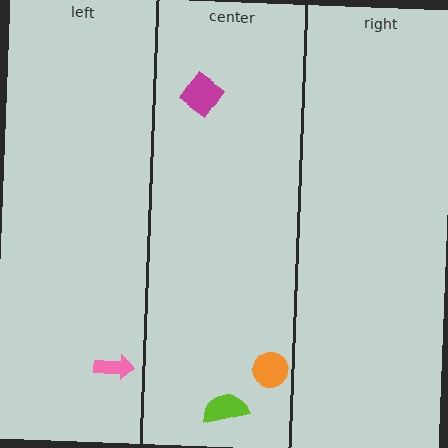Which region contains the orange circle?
The center region.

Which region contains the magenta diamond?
The center region.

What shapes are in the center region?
The magenta diamond, the lime semicircle, the orange circle.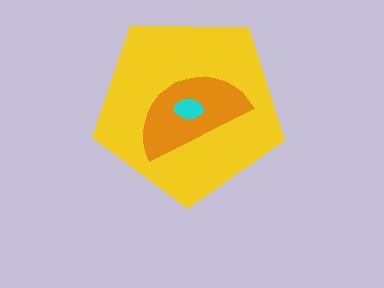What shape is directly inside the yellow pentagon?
The orange semicircle.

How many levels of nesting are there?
3.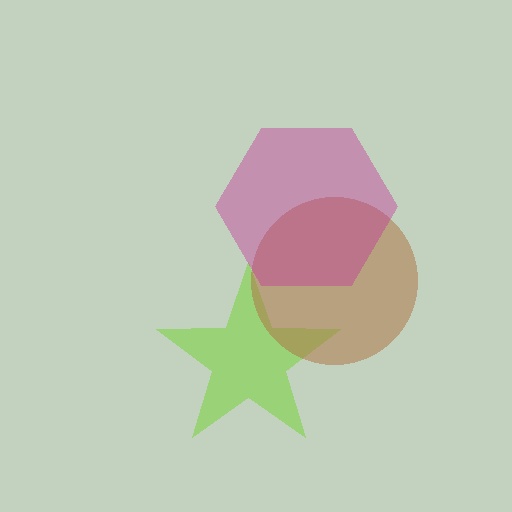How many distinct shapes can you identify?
There are 3 distinct shapes: a lime star, a brown circle, a magenta hexagon.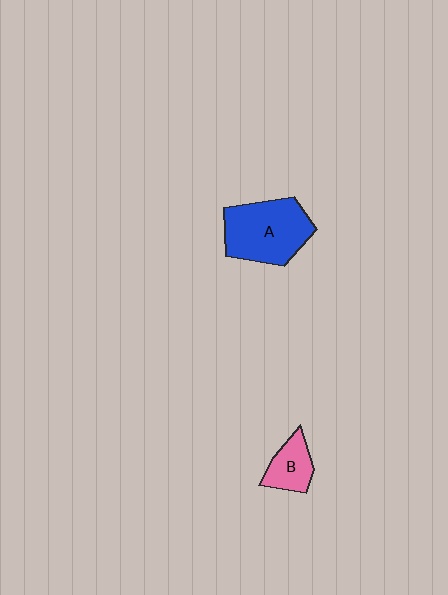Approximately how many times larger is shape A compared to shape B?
Approximately 2.2 times.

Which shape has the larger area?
Shape A (blue).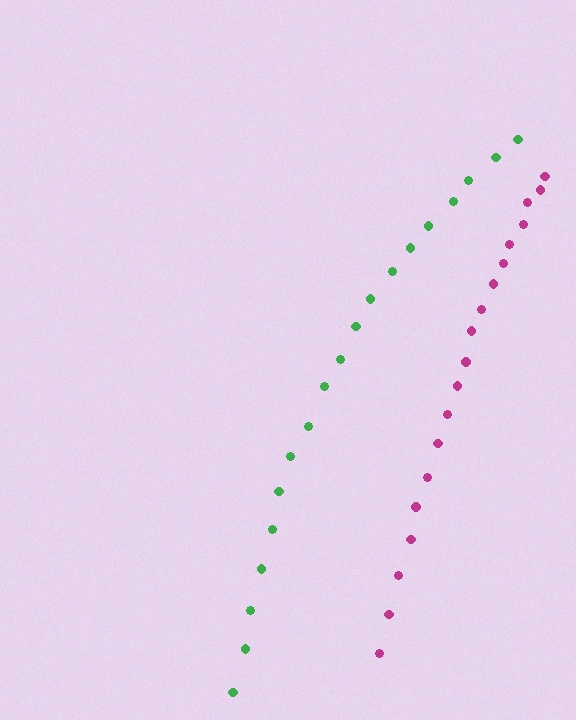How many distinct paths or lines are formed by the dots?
There are 2 distinct paths.